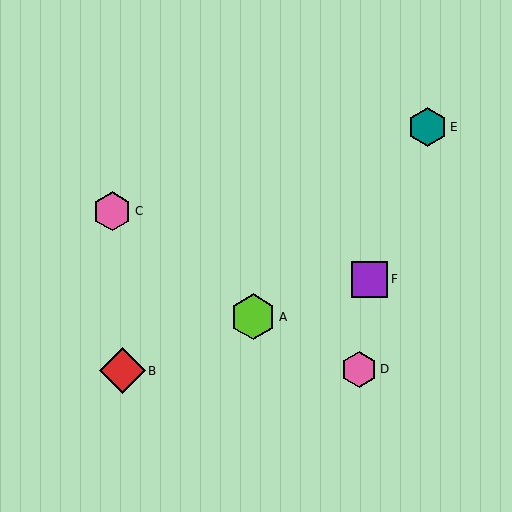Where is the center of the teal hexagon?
The center of the teal hexagon is at (428, 127).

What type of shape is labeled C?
Shape C is a pink hexagon.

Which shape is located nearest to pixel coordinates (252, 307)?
The lime hexagon (labeled A) at (253, 317) is nearest to that location.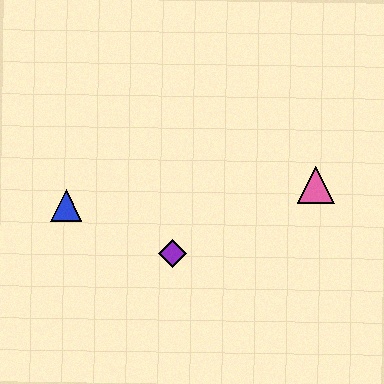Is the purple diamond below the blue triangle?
Yes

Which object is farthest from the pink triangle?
The blue triangle is farthest from the pink triangle.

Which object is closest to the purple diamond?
The blue triangle is closest to the purple diamond.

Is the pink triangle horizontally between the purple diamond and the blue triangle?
No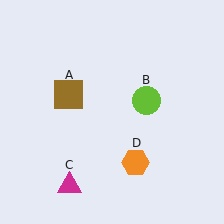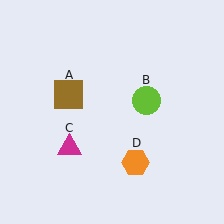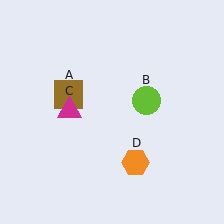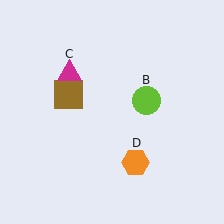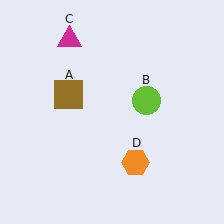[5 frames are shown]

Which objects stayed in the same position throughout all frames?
Brown square (object A) and lime circle (object B) and orange hexagon (object D) remained stationary.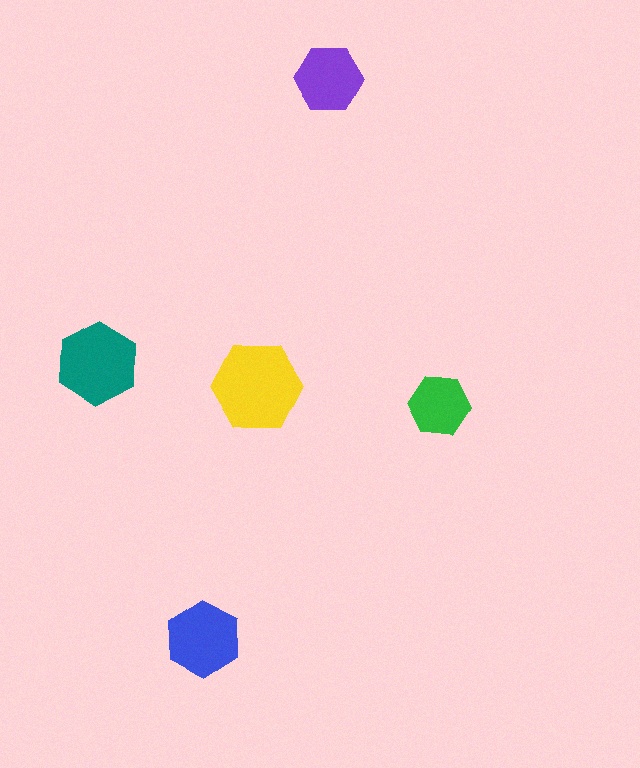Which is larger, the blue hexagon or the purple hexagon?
The blue one.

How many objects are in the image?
There are 5 objects in the image.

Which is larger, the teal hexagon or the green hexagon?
The teal one.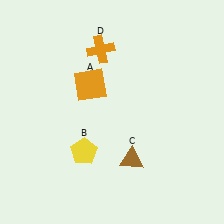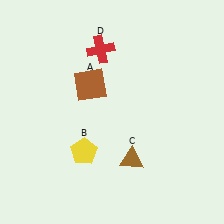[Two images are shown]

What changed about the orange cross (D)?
In Image 1, D is orange. In Image 2, it changed to red.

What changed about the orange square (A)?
In Image 1, A is orange. In Image 2, it changed to brown.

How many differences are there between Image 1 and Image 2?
There are 2 differences between the two images.